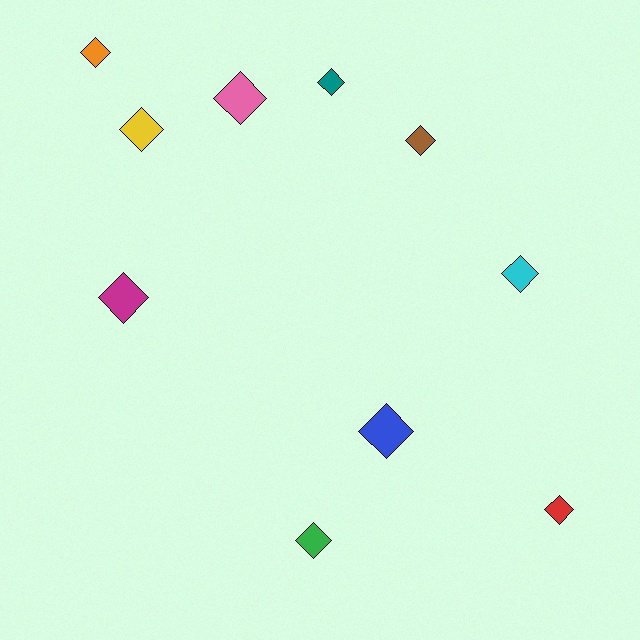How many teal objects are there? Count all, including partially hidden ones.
There is 1 teal object.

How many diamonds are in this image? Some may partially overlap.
There are 10 diamonds.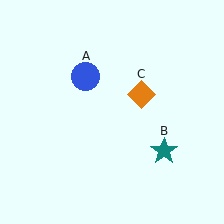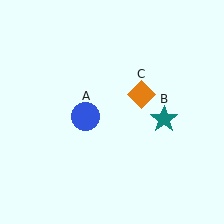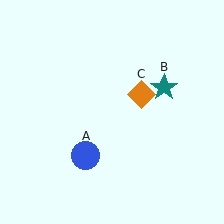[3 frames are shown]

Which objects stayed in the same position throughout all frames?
Orange diamond (object C) remained stationary.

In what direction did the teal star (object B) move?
The teal star (object B) moved up.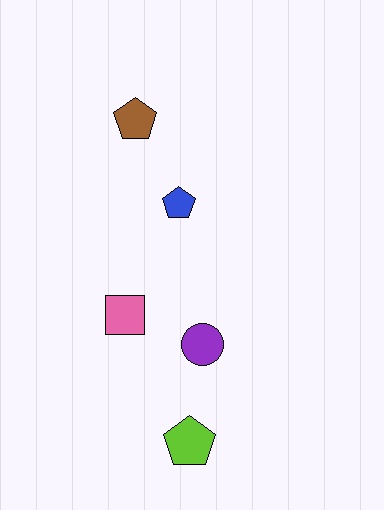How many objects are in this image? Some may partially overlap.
There are 5 objects.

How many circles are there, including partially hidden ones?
There is 1 circle.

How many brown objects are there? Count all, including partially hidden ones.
There is 1 brown object.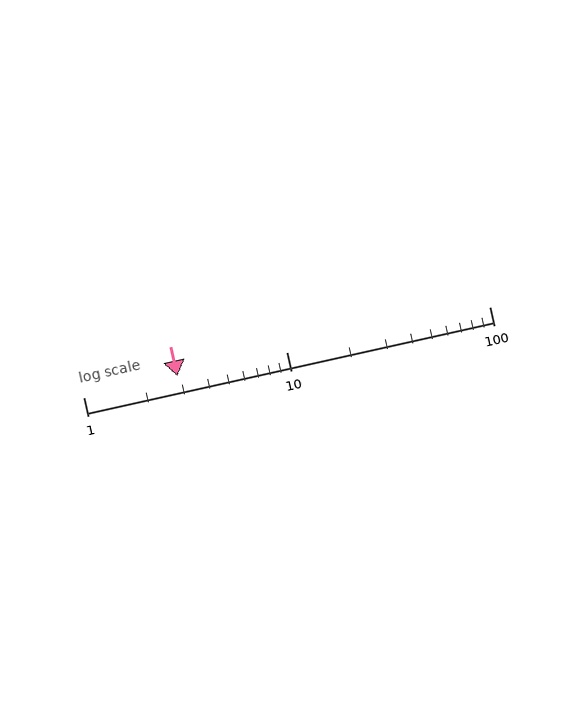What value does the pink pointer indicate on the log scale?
The pointer indicates approximately 2.9.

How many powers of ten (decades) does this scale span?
The scale spans 2 decades, from 1 to 100.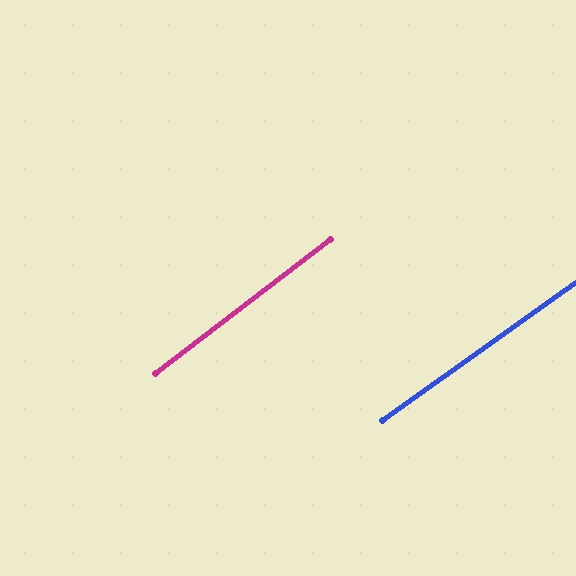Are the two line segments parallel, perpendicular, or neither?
Parallel — their directions differ by only 1.9°.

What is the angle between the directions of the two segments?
Approximately 2 degrees.